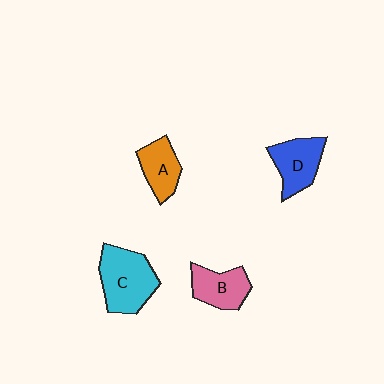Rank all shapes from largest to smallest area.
From largest to smallest: C (cyan), D (blue), B (pink), A (orange).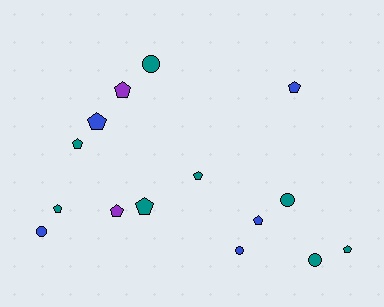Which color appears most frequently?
Teal, with 8 objects.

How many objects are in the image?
There are 15 objects.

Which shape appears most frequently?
Pentagon, with 10 objects.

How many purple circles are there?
There are no purple circles.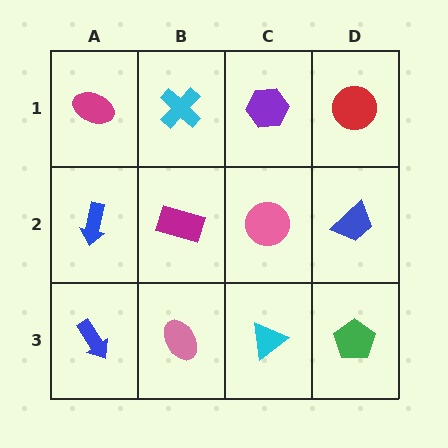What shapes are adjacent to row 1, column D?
A blue trapezoid (row 2, column D), a purple hexagon (row 1, column C).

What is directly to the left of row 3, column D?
A cyan triangle.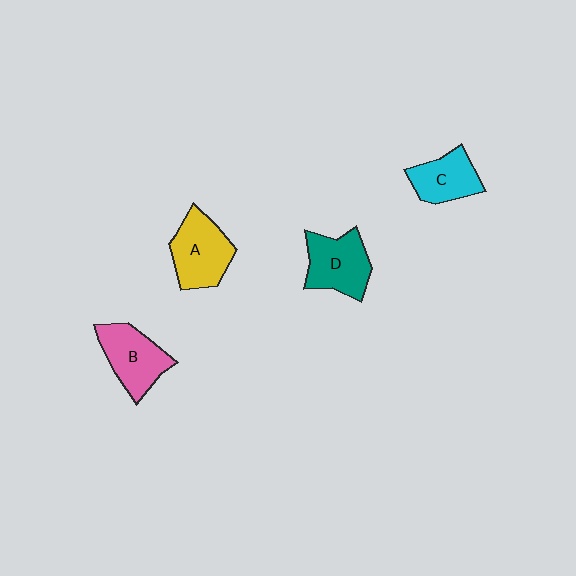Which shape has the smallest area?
Shape C (cyan).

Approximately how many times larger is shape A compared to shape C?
Approximately 1.3 times.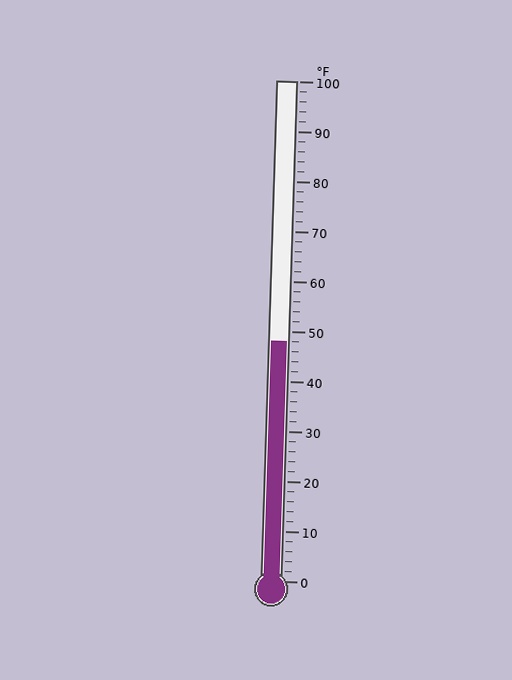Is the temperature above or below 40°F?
The temperature is above 40°F.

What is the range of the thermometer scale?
The thermometer scale ranges from 0°F to 100°F.